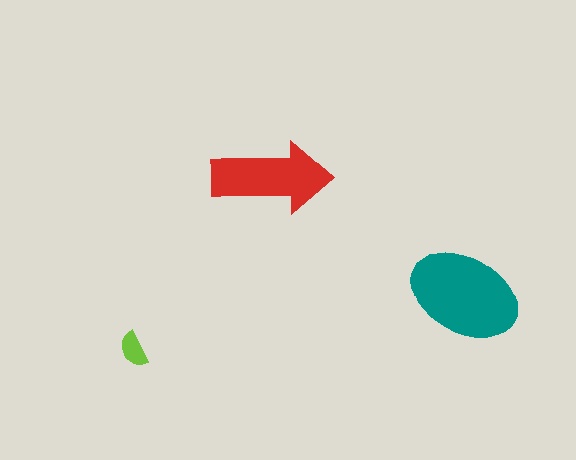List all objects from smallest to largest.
The lime semicircle, the red arrow, the teal ellipse.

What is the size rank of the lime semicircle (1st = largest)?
3rd.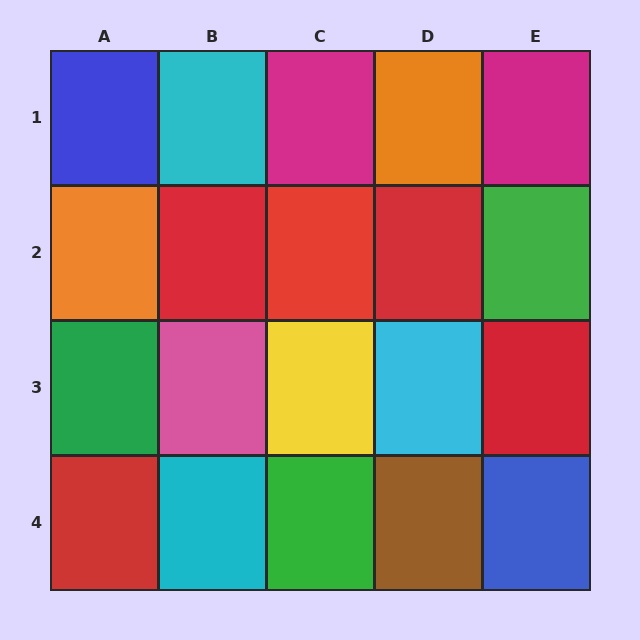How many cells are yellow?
1 cell is yellow.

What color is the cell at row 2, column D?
Red.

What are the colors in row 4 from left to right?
Red, cyan, green, brown, blue.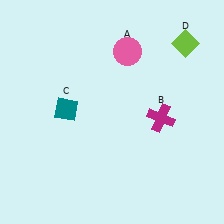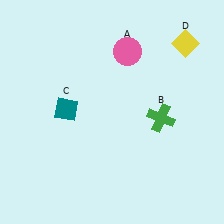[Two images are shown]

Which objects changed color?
B changed from magenta to green. D changed from lime to yellow.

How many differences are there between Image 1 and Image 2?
There are 2 differences between the two images.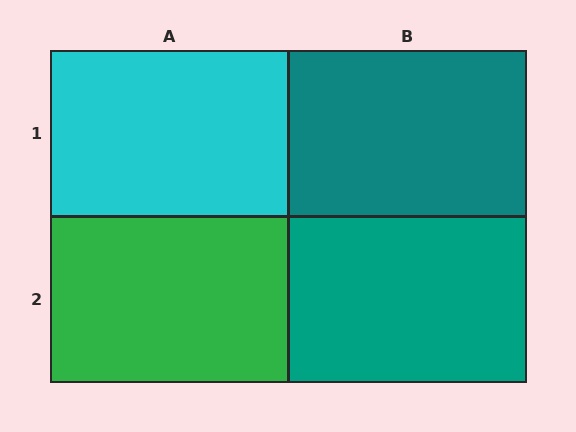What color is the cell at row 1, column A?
Cyan.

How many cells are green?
1 cell is green.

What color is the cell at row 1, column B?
Teal.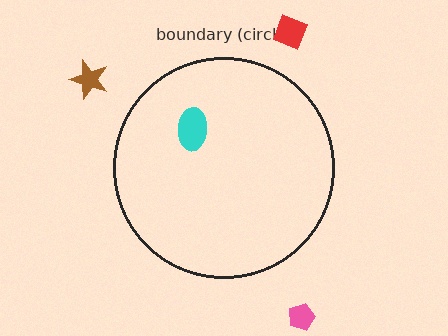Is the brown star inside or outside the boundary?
Outside.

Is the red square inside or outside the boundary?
Outside.